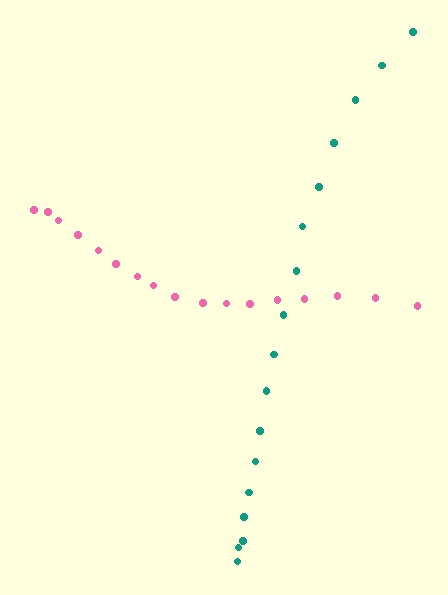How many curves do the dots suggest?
There are 2 distinct paths.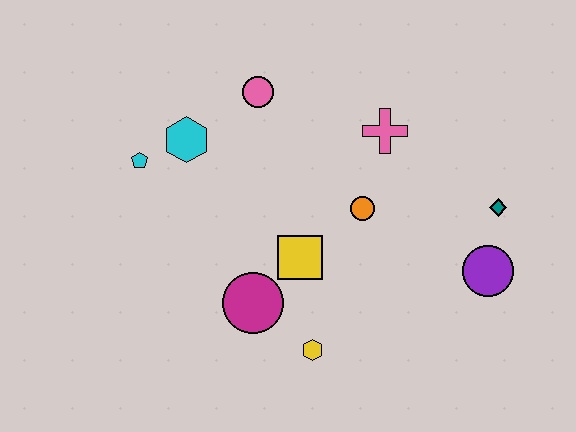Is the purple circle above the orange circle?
No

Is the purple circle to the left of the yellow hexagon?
No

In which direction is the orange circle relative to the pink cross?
The orange circle is below the pink cross.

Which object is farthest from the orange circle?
The cyan pentagon is farthest from the orange circle.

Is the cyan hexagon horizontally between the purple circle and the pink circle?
No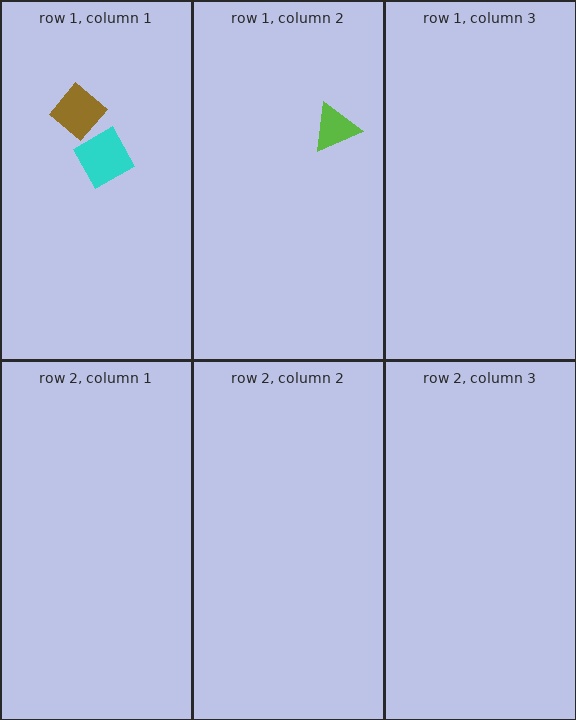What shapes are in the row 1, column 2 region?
The lime triangle.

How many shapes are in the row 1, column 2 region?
1.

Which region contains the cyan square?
The row 1, column 1 region.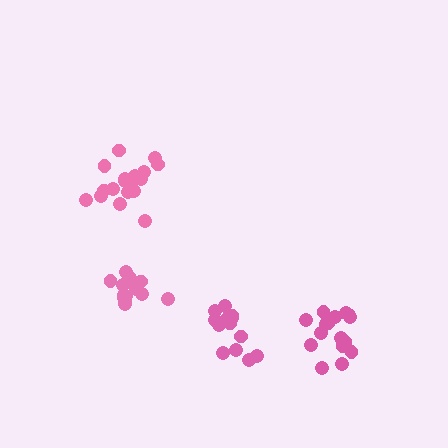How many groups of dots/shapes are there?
There are 4 groups.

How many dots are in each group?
Group 1: 13 dots, Group 2: 18 dots, Group 3: 17 dots, Group 4: 13 dots (61 total).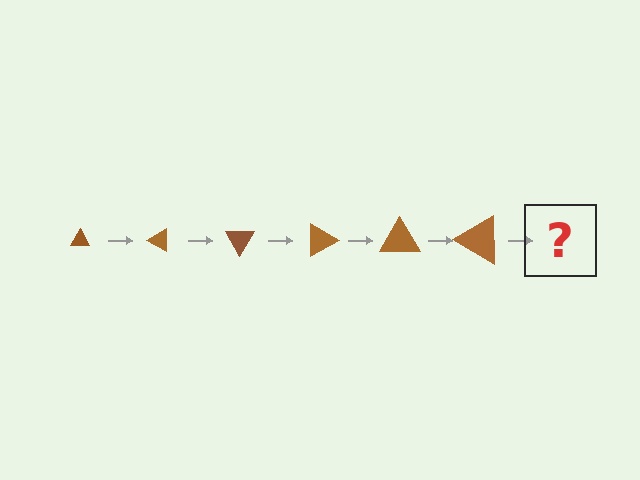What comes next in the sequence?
The next element should be a triangle, larger than the previous one and rotated 180 degrees from the start.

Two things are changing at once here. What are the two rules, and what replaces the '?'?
The two rules are that the triangle grows larger each step and it rotates 30 degrees each step. The '?' should be a triangle, larger than the previous one and rotated 180 degrees from the start.